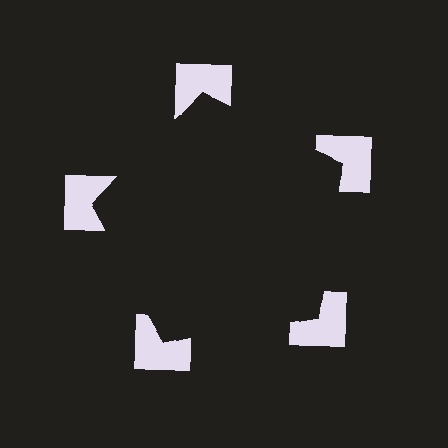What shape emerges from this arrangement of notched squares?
An illusory pentagon — its edges are inferred from the aligned wedge cuts in the notched squares, not physically drawn.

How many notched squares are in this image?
There are 5 — one at each vertex of the illusory pentagon.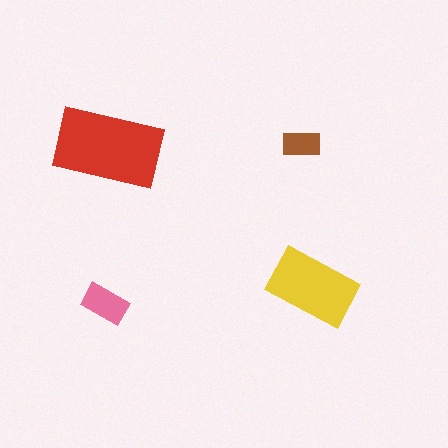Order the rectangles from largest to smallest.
the red one, the yellow one, the pink one, the brown one.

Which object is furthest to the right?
The yellow rectangle is rightmost.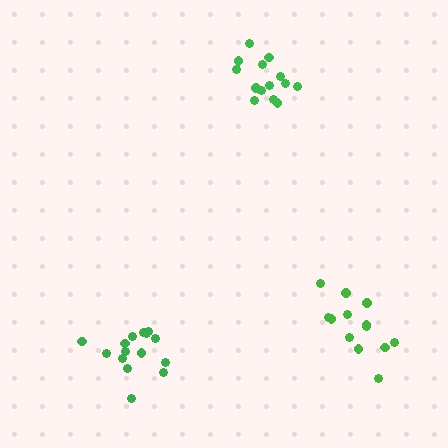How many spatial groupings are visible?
There are 3 spatial groupings.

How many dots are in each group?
Group 1: 14 dots, Group 2: 13 dots, Group 3: 15 dots (42 total).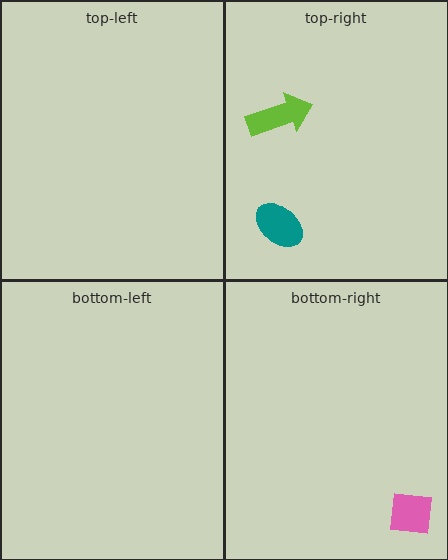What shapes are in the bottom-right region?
The pink square.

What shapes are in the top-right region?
The teal ellipse, the lime arrow.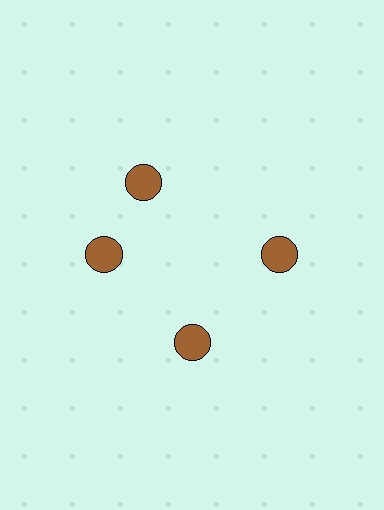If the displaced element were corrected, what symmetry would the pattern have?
It would have 4-fold rotational symmetry — the pattern would map onto itself every 90 degrees.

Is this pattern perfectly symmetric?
No. The 4 brown circles are arranged in a ring, but one element near the 12 o'clock position is rotated out of alignment along the ring, breaking the 4-fold rotational symmetry.